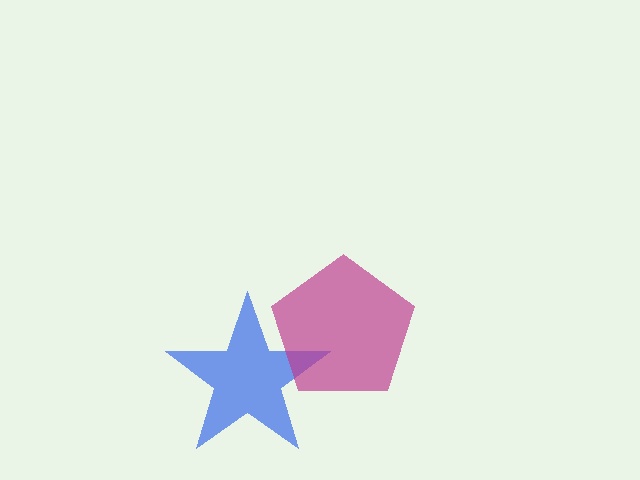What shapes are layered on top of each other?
The layered shapes are: a blue star, a magenta pentagon.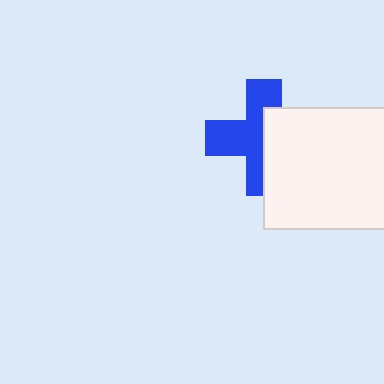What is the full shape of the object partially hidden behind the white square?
The partially hidden object is a blue cross.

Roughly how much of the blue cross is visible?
About half of it is visible (roughly 57%).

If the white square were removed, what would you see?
You would see the complete blue cross.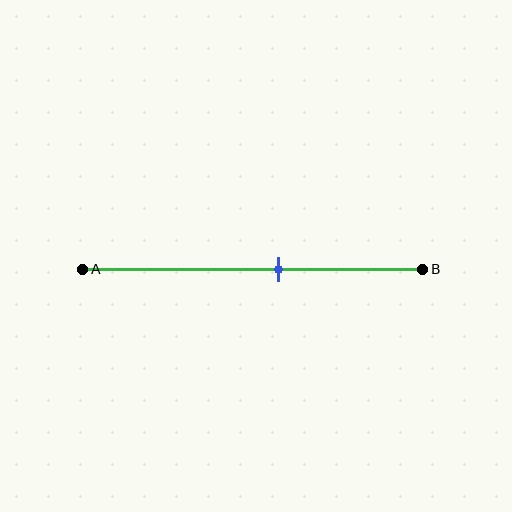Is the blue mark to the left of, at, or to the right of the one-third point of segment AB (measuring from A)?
The blue mark is to the right of the one-third point of segment AB.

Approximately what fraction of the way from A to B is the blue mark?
The blue mark is approximately 60% of the way from A to B.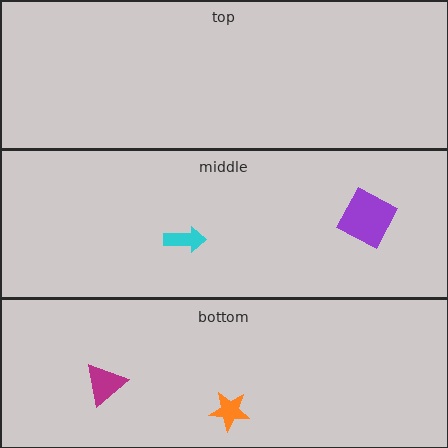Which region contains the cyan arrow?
The middle region.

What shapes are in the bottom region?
The orange star, the magenta triangle.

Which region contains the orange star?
The bottom region.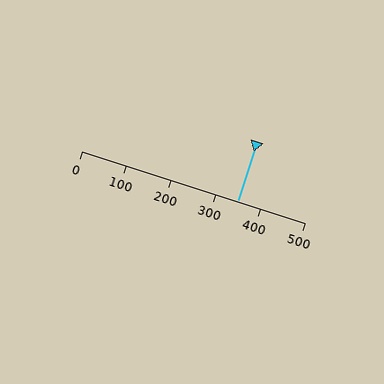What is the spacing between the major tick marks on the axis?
The major ticks are spaced 100 apart.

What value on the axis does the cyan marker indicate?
The marker indicates approximately 350.